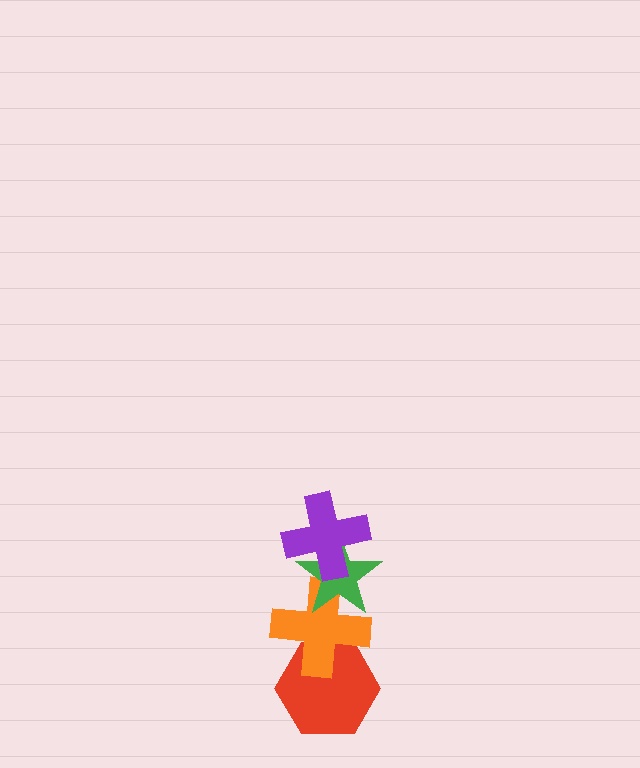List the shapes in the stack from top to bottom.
From top to bottom: the purple cross, the green star, the orange cross, the red hexagon.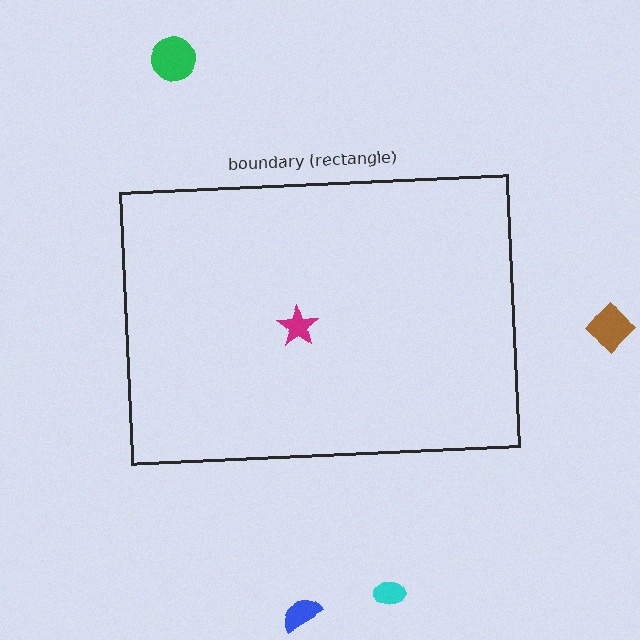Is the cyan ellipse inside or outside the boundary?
Outside.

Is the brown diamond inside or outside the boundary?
Outside.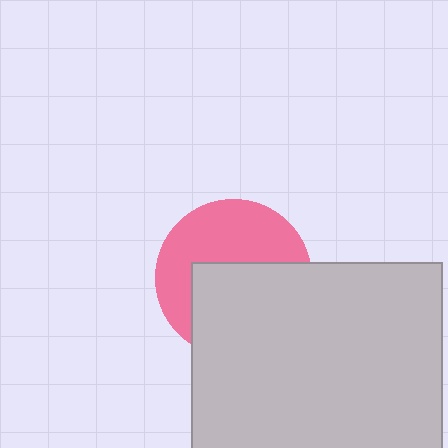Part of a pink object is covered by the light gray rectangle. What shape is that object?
It is a circle.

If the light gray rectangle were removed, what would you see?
You would see the complete pink circle.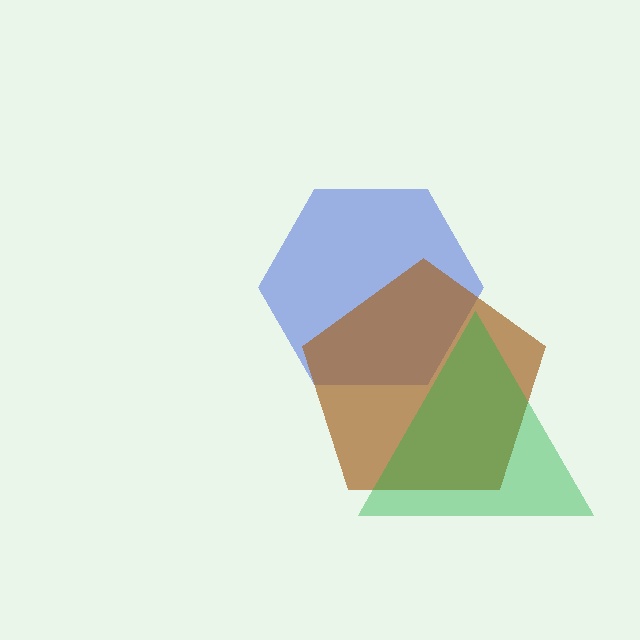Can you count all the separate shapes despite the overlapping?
Yes, there are 3 separate shapes.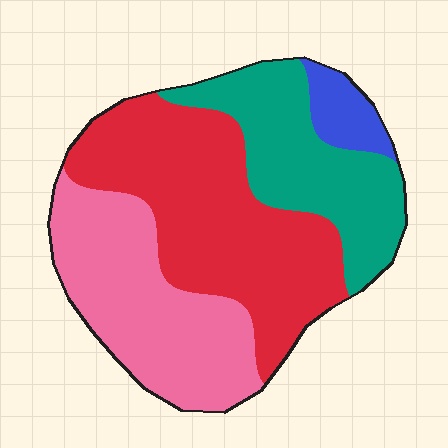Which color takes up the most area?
Red, at roughly 40%.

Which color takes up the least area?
Blue, at roughly 5%.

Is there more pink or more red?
Red.